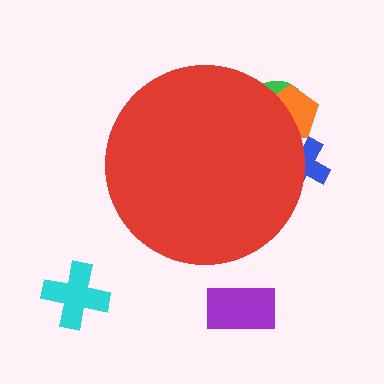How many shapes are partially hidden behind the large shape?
3 shapes are partially hidden.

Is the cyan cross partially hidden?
No, the cyan cross is fully visible.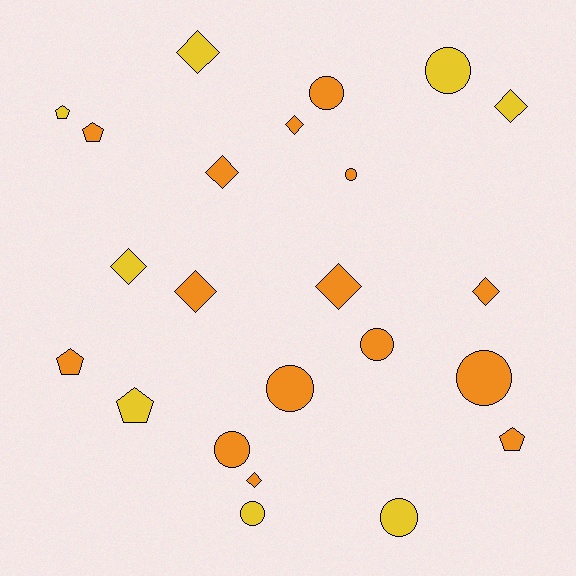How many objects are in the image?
There are 23 objects.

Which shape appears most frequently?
Circle, with 9 objects.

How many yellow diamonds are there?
There are 3 yellow diamonds.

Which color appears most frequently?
Orange, with 15 objects.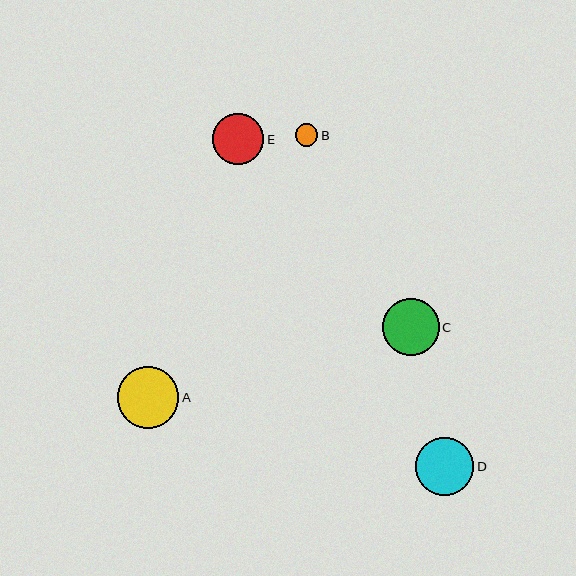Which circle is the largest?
Circle A is the largest with a size of approximately 61 pixels.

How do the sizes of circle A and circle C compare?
Circle A and circle C are approximately the same size.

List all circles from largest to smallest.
From largest to smallest: A, D, C, E, B.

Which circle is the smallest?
Circle B is the smallest with a size of approximately 23 pixels.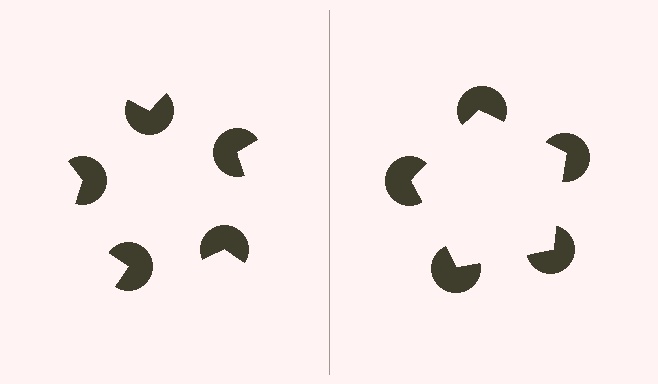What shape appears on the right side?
An illusory pentagon.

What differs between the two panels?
The pac-man discs are positioned identically on both sides; only the wedge orientations differ. On the right they align to a pentagon; on the left they are misaligned.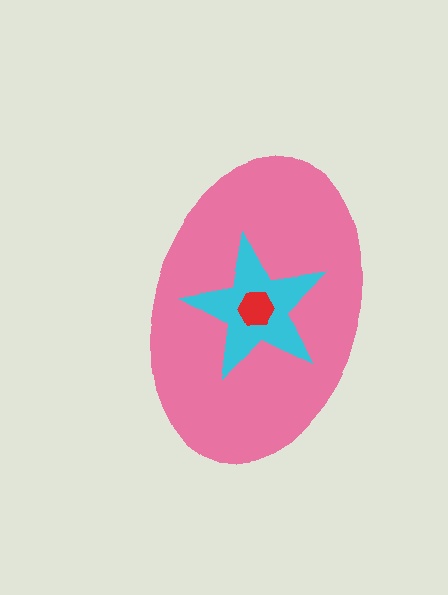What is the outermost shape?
The pink ellipse.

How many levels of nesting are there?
3.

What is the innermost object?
The red hexagon.